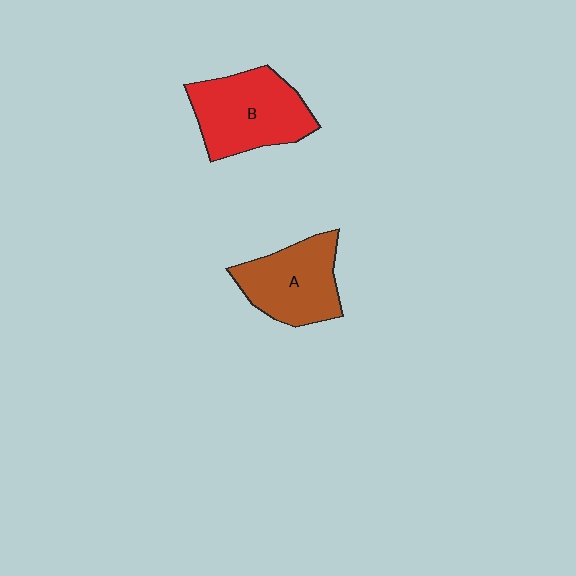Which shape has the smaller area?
Shape A (brown).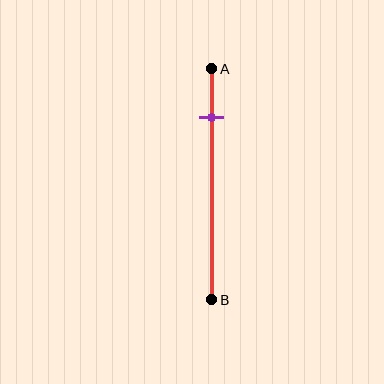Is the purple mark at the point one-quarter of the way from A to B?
No, the mark is at about 20% from A, not at the 25% one-quarter point.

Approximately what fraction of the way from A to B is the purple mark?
The purple mark is approximately 20% of the way from A to B.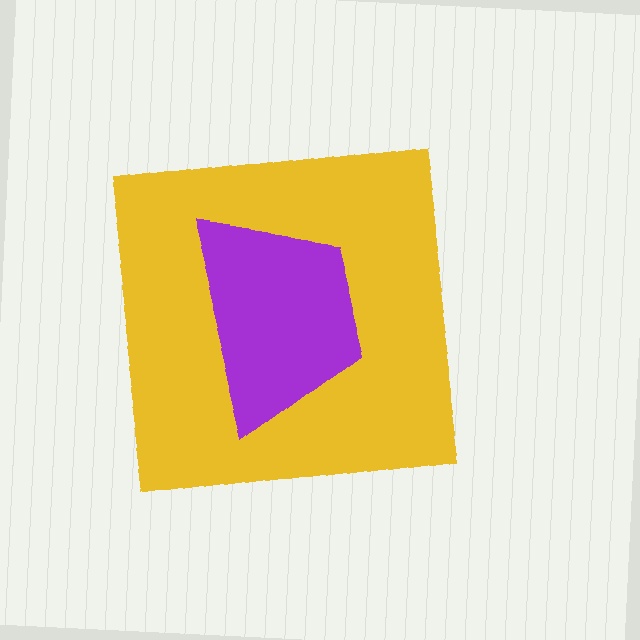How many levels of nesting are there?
2.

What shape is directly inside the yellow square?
The purple trapezoid.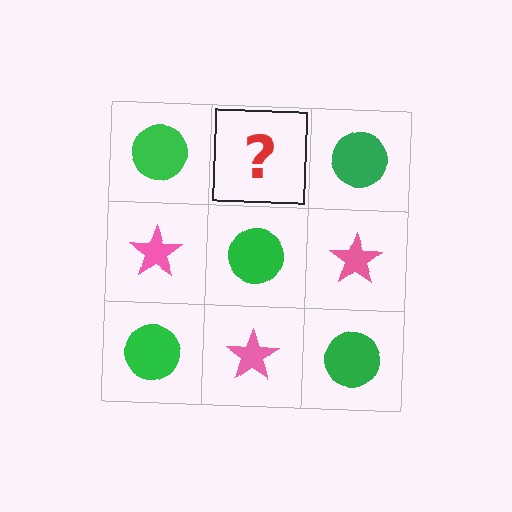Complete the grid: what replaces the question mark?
The question mark should be replaced with a pink star.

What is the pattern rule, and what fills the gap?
The rule is that it alternates green circle and pink star in a checkerboard pattern. The gap should be filled with a pink star.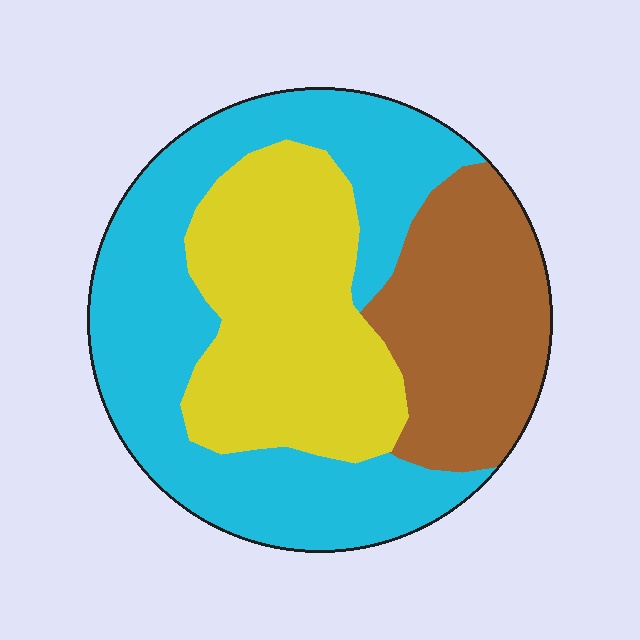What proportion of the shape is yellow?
Yellow takes up about one third (1/3) of the shape.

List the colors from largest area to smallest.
From largest to smallest: cyan, yellow, brown.